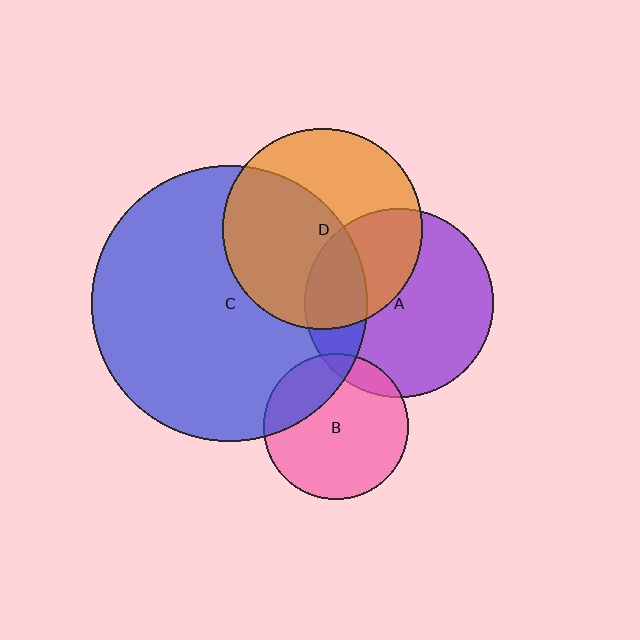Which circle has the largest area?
Circle C (blue).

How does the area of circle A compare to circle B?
Approximately 1.7 times.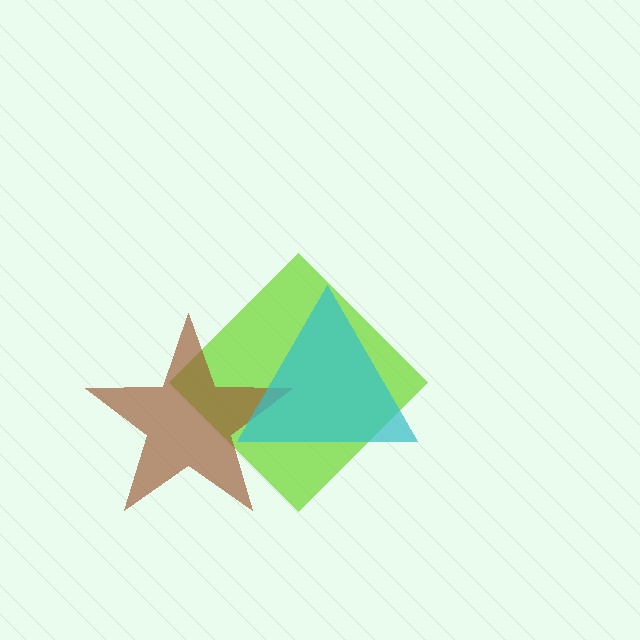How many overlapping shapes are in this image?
There are 3 overlapping shapes in the image.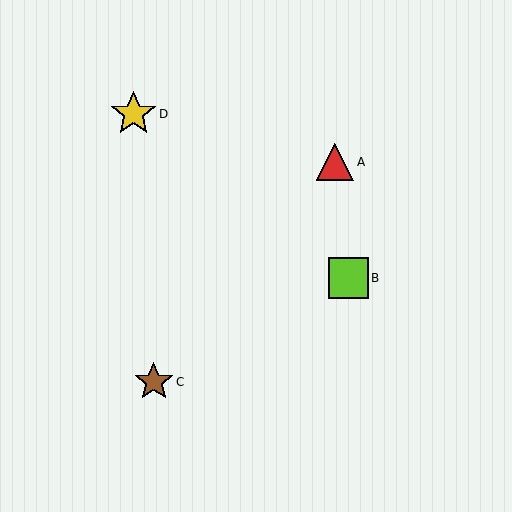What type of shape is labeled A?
Shape A is a red triangle.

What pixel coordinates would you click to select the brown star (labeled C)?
Click at (154, 382) to select the brown star C.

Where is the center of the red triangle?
The center of the red triangle is at (335, 162).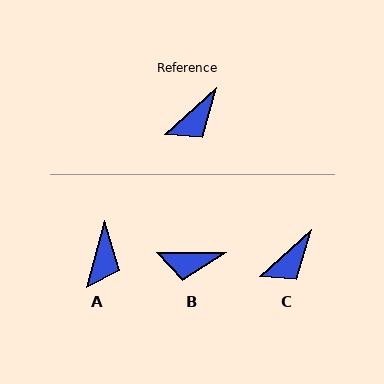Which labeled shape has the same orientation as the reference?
C.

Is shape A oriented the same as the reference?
No, it is off by about 33 degrees.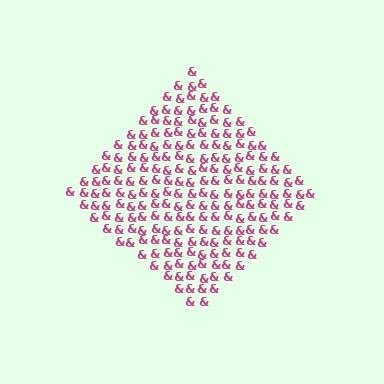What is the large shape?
The large shape is a diamond.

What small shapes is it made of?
It is made of small ampersands.